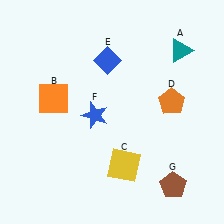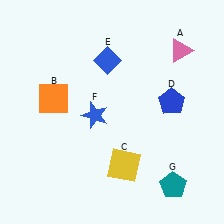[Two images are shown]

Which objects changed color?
A changed from teal to pink. D changed from orange to blue. G changed from brown to teal.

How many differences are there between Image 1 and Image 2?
There are 3 differences between the two images.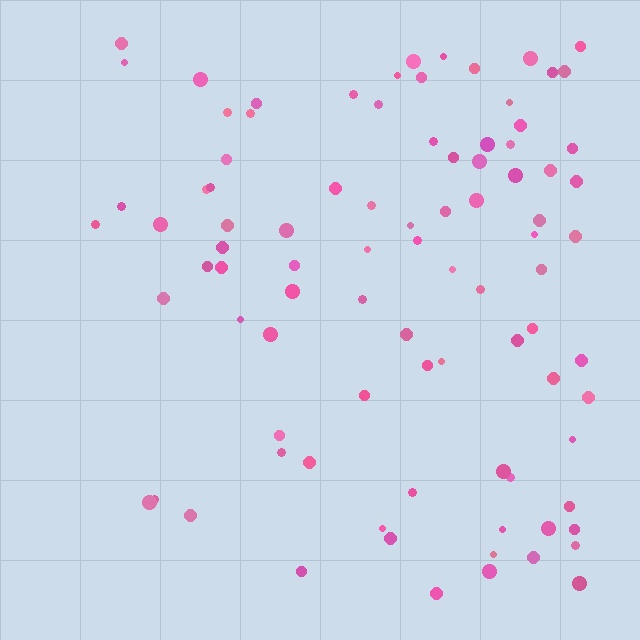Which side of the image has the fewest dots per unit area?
The left.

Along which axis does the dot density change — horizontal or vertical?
Horizontal.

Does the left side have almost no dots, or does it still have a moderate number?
Still a moderate number, just noticeably fewer than the right.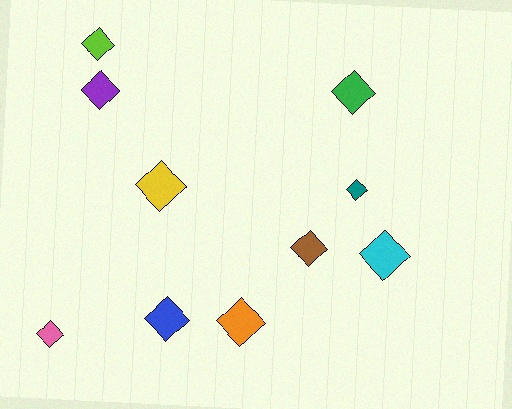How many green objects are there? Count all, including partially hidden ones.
There is 1 green object.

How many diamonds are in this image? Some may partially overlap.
There are 10 diamonds.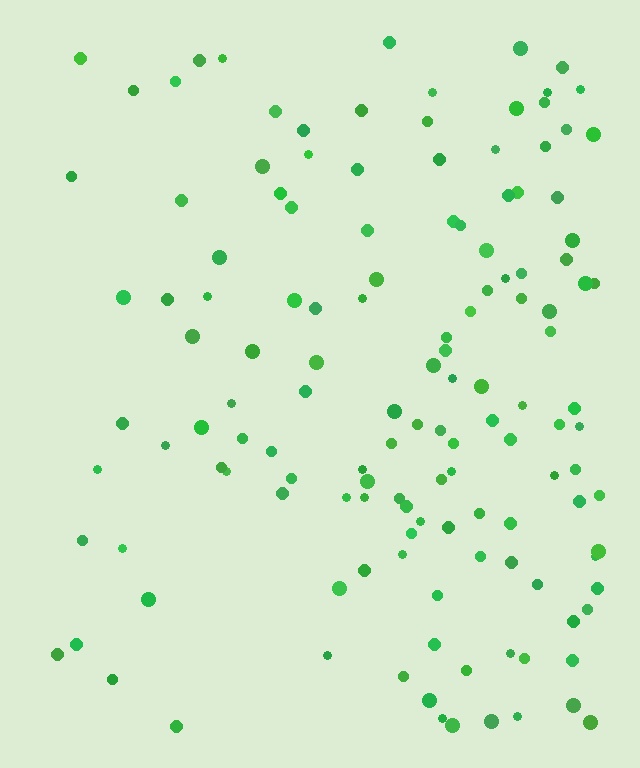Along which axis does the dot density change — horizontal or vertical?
Horizontal.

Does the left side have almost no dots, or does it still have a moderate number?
Still a moderate number, just noticeably fewer than the right.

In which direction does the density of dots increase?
From left to right, with the right side densest.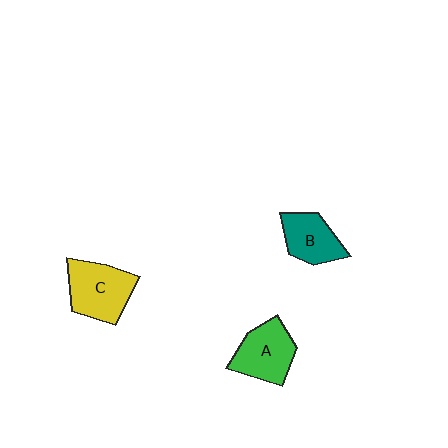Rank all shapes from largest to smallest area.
From largest to smallest: C (yellow), A (green), B (teal).